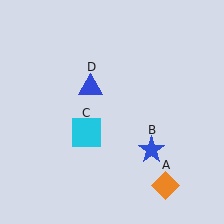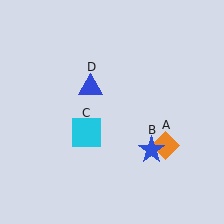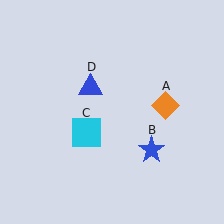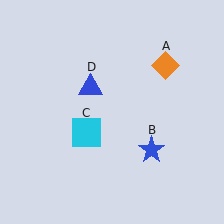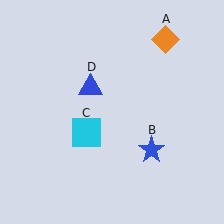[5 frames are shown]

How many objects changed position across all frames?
1 object changed position: orange diamond (object A).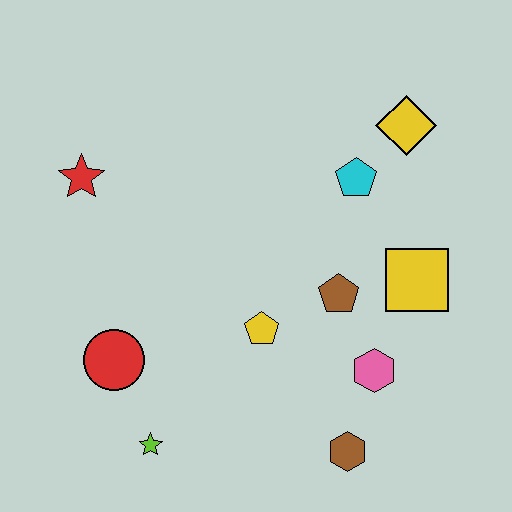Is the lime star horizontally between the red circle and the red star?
No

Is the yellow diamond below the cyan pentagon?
No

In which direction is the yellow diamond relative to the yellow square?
The yellow diamond is above the yellow square.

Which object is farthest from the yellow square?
The red star is farthest from the yellow square.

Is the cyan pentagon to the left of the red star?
No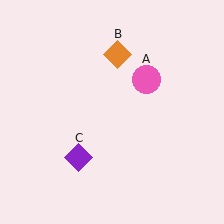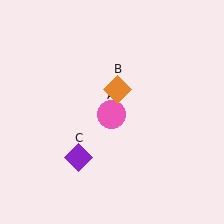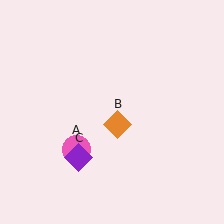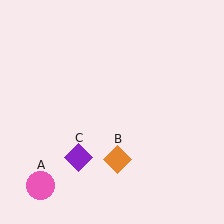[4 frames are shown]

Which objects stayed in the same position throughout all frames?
Purple diamond (object C) remained stationary.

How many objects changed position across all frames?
2 objects changed position: pink circle (object A), orange diamond (object B).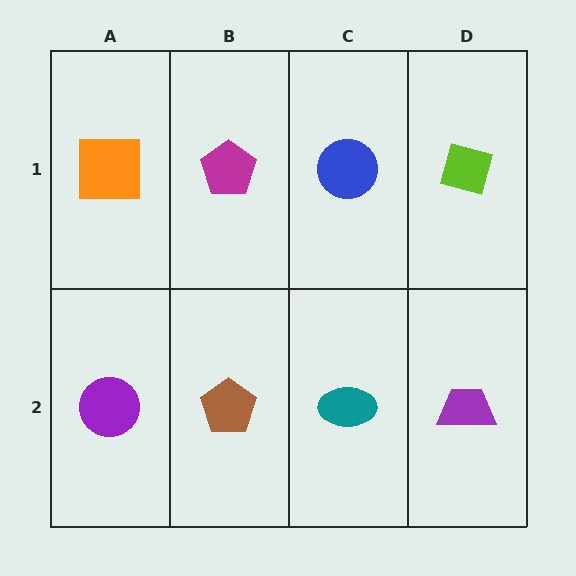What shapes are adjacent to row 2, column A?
An orange square (row 1, column A), a brown pentagon (row 2, column B).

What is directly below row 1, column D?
A purple trapezoid.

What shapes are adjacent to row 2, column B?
A magenta pentagon (row 1, column B), a purple circle (row 2, column A), a teal ellipse (row 2, column C).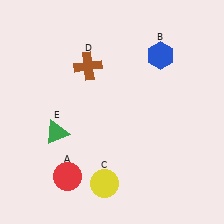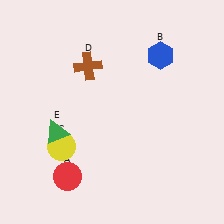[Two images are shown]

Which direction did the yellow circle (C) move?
The yellow circle (C) moved left.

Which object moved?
The yellow circle (C) moved left.